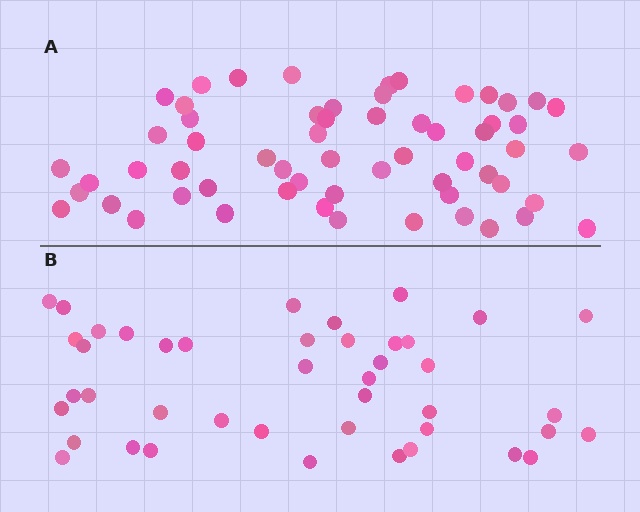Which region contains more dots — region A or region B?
Region A (the top region) has more dots.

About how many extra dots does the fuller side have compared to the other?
Region A has approximately 15 more dots than region B.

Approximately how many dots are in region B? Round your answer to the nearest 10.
About 40 dots. (The exact count is 43, which rounds to 40.)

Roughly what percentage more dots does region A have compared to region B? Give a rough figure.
About 40% more.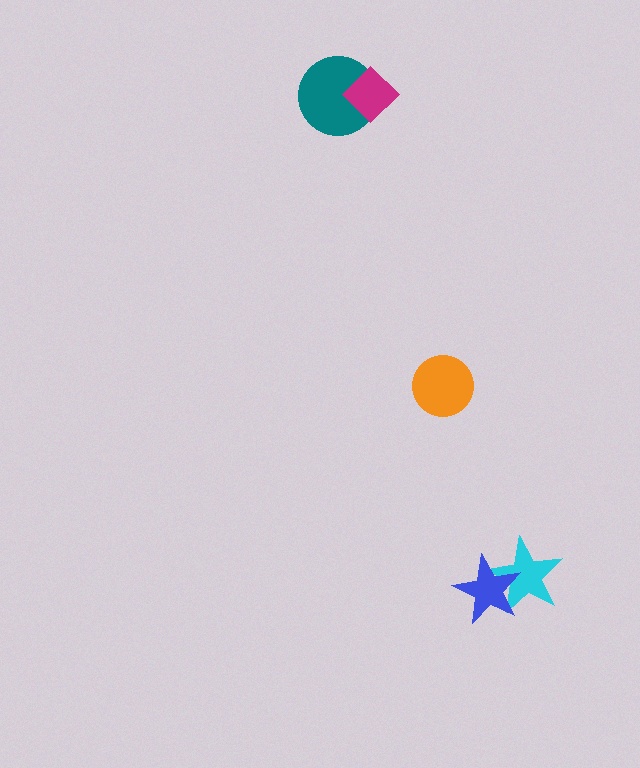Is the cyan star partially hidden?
Yes, it is partially covered by another shape.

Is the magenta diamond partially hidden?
No, no other shape covers it.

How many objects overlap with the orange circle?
0 objects overlap with the orange circle.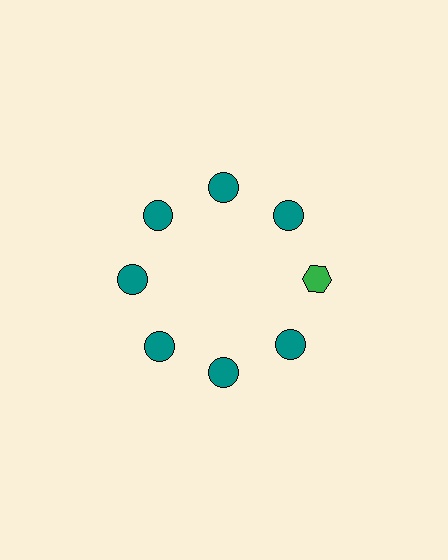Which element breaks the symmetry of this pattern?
The green hexagon at roughly the 3 o'clock position breaks the symmetry. All other shapes are teal circles.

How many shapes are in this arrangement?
There are 8 shapes arranged in a ring pattern.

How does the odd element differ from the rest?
It differs in both color (green instead of teal) and shape (hexagon instead of circle).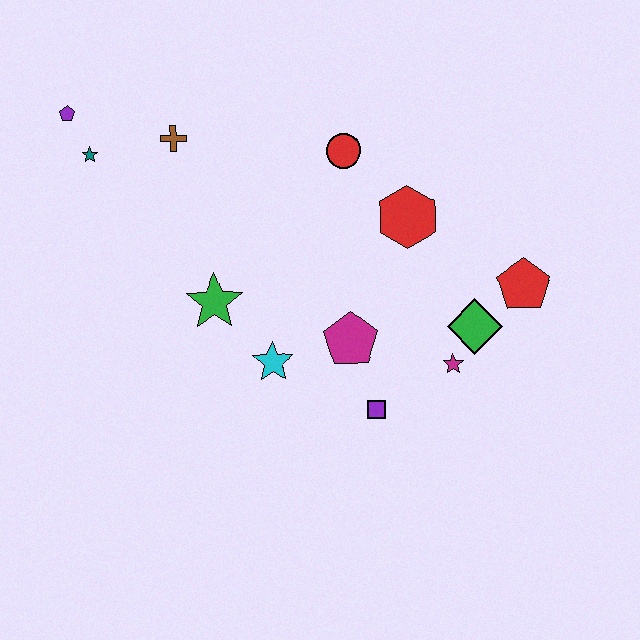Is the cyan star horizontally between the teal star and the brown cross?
No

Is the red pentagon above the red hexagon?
No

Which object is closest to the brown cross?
The teal star is closest to the brown cross.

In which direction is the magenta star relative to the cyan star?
The magenta star is to the right of the cyan star.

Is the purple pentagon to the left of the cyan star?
Yes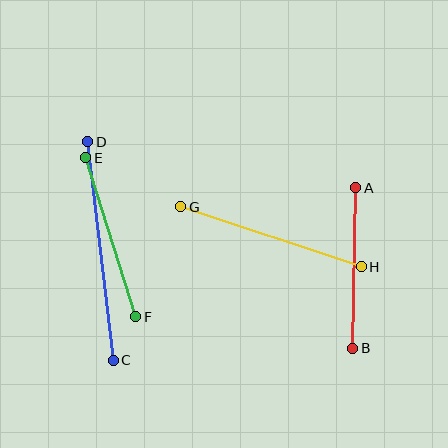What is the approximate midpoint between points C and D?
The midpoint is at approximately (100, 251) pixels.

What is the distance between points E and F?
The distance is approximately 167 pixels.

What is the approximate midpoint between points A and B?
The midpoint is at approximately (354, 268) pixels.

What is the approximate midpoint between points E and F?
The midpoint is at approximately (111, 237) pixels.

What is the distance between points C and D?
The distance is approximately 220 pixels.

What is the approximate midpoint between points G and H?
The midpoint is at approximately (271, 237) pixels.